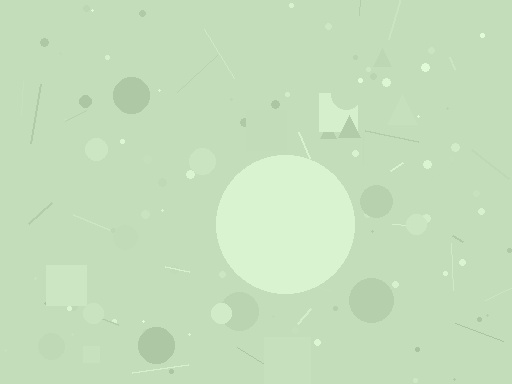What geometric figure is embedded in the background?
A circle is embedded in the background.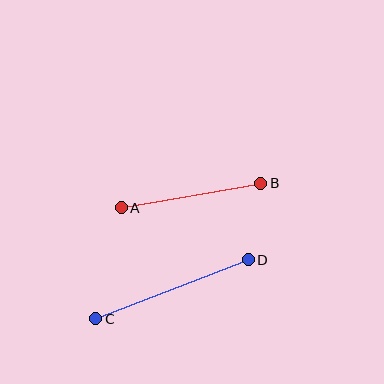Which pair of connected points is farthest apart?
Points C and D are farthest apart.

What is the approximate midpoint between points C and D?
The midpoint is at approximately (172, 289) pixels.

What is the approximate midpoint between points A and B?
The midpoint is at approximately (191, 195) pixels.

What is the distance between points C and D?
The distance is approximately 164 pixels.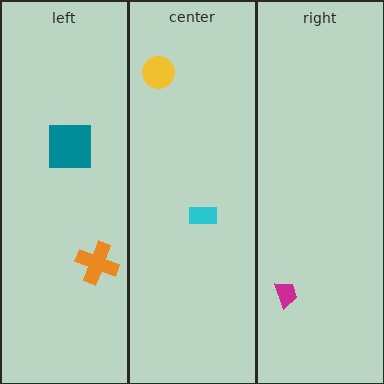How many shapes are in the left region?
2.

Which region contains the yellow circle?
The center region.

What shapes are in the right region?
The magenta trapezoid.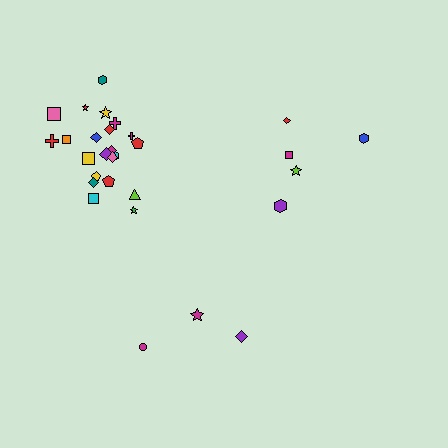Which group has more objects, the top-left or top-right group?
The top-left group.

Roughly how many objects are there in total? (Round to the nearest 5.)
Roughly 30 objects in total.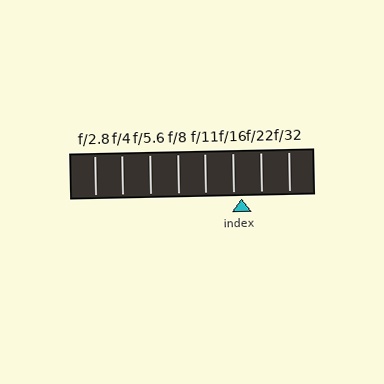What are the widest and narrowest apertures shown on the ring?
The widest aperture shown is f/2.8 and the narrowest is f/32.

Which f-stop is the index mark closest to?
The index mark is closest to f/16.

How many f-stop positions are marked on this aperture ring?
There are 8 f-stop positions marked.